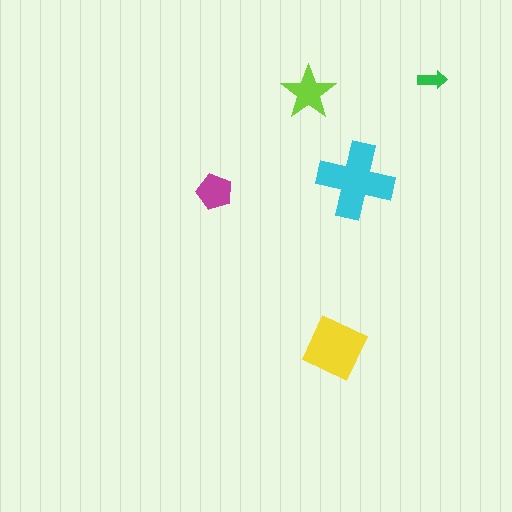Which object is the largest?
The cyan cross.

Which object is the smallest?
The green arrow.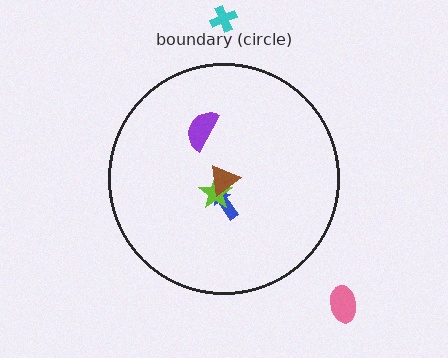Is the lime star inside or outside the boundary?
Inside.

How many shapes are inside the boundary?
4 inside, 2 outside.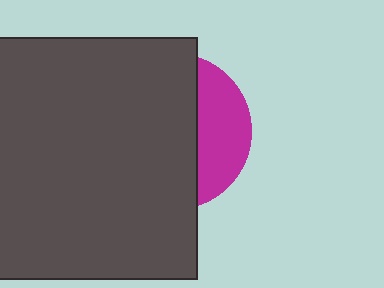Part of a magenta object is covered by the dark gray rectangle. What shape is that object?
It is a circle.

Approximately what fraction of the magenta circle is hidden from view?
Roughly 69% of the magenta circle is hidden behind the dark gray rectangle.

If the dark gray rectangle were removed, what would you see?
You would see the complete magenta circle.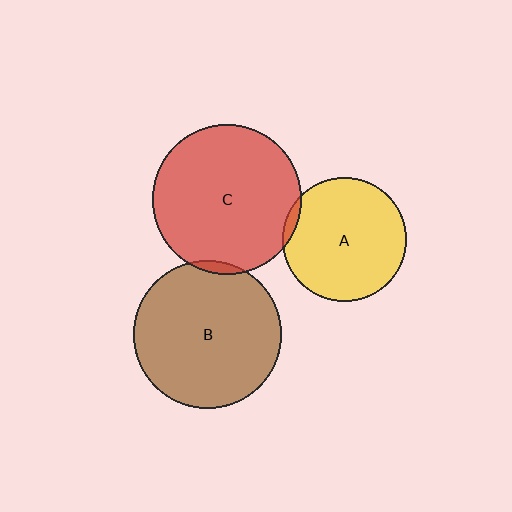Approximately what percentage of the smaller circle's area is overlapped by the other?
Approximately 5%.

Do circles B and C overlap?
Yes.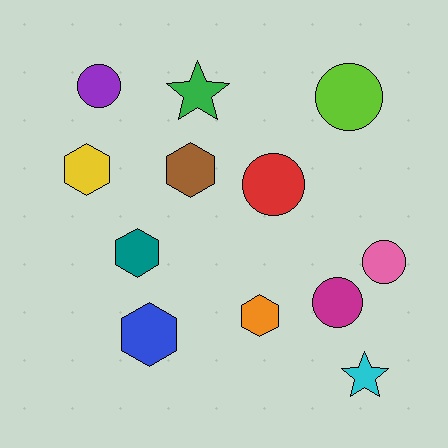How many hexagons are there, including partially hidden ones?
There are 5 hexagons.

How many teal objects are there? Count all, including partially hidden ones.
There is 1 teal object.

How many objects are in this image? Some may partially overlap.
There are 12 objects.